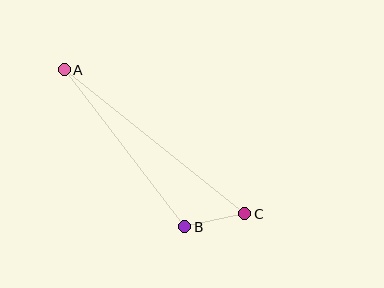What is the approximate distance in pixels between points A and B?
The distance between A and B is approximately 198 pixels.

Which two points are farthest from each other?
Points A and C are farthest from each other.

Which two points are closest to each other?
Points B and C are closest to each other.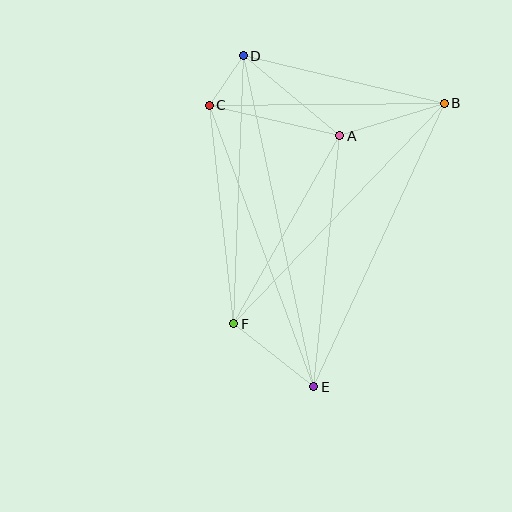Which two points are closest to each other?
Points C and D are closest to each other.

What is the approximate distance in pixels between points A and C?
The distance between A and C is approximately 134 pixels.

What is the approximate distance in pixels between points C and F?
The distance between C and F is approximately 220 pixels.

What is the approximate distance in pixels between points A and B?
The distance between A and B is approximately 109 pixels.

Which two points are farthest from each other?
Points D and E are farthest from each other.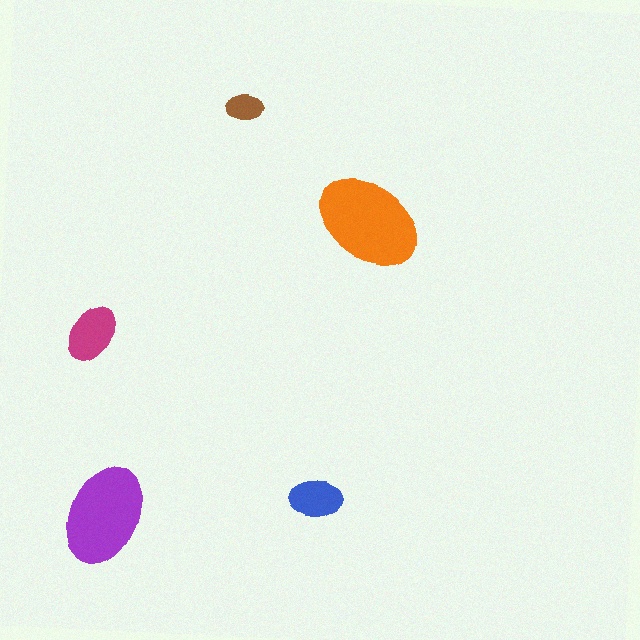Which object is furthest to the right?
The orange ellipse is rightmost.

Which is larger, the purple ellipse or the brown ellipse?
The purple one.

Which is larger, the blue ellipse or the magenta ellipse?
The magenta one.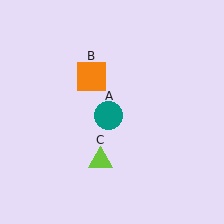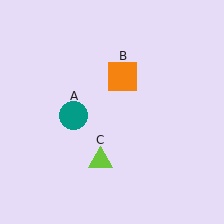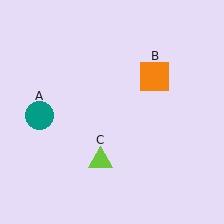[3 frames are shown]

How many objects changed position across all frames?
2 objects changed position: teal circle (object A), orange square (object B).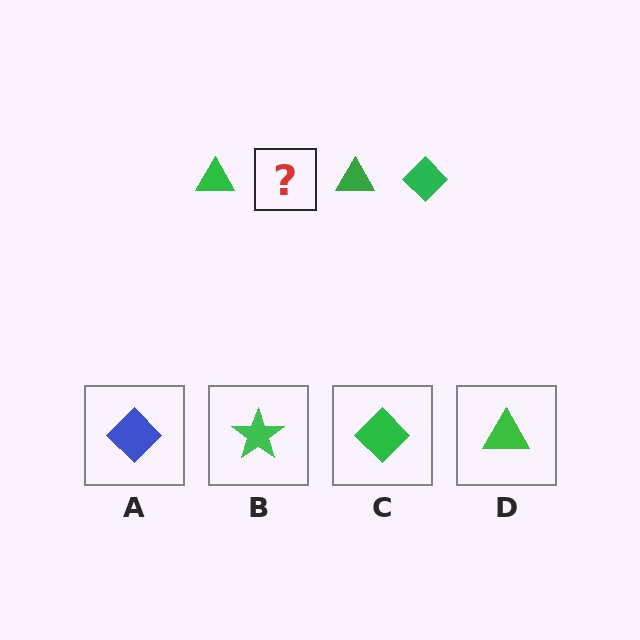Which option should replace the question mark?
Option C.